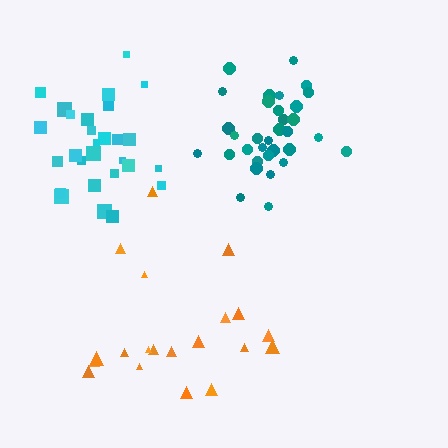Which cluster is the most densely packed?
Teal.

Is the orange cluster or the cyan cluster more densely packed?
Cyan.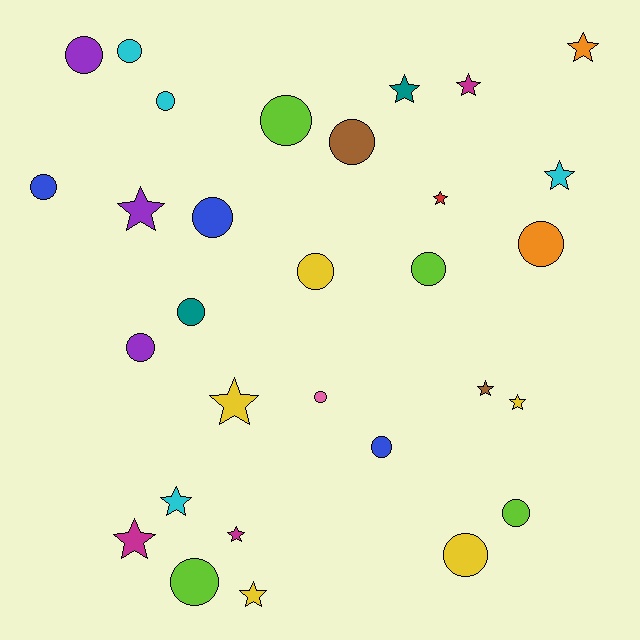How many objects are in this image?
There are 30 objects.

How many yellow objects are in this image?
There are 5 yellow objects.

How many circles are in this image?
There are 17 circles.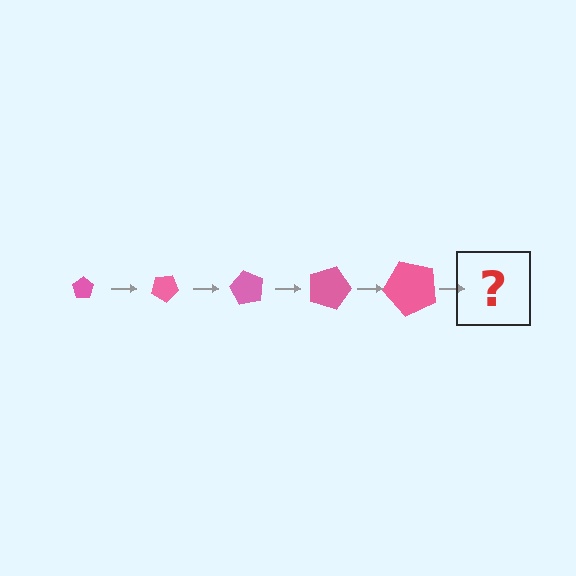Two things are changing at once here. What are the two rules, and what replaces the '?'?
The two rules are that the pentagon grows larger each step and it rotates 30 degrees each step. The '?' should be a pentagon, larger than the previous one and rotated 150 degrees from the start.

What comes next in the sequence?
The next element should be a pentagon, larger than the previous one and rotated 150 degrees from the start.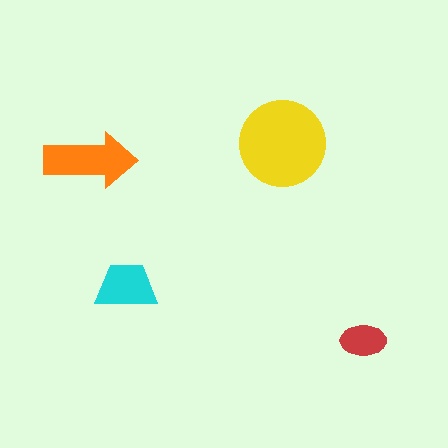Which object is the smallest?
The red ellipse.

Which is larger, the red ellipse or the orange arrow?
The orange arrow.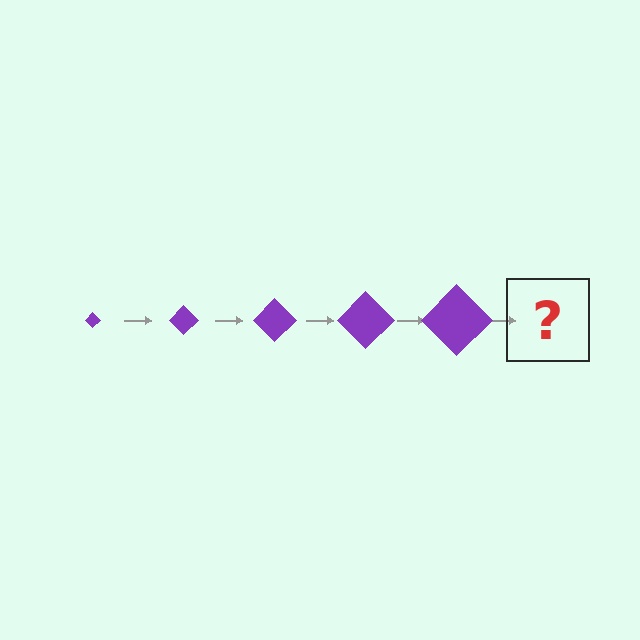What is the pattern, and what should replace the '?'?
The pattern is that the diamond gets progressively larger each step. The '?' should be a purple diamond, larger than the previous one.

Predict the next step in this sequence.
The next step is a purple diamond, larger than the previous one.